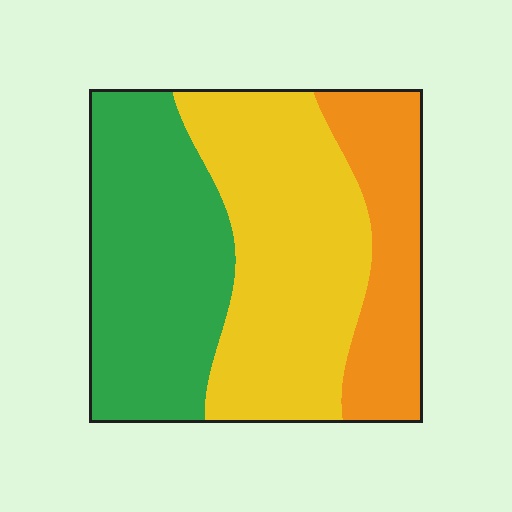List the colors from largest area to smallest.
From largest to smallest: yellow, green, orange.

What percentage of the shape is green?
Green covers about 35% of the shape.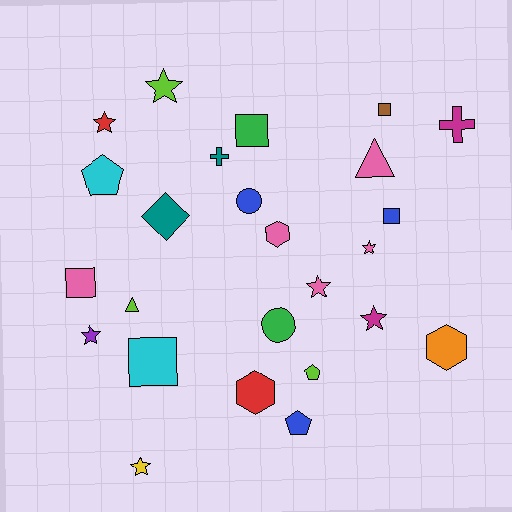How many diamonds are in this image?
There is 1 diamond.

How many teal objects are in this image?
There are 2 teal objects.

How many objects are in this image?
There are 25 objects.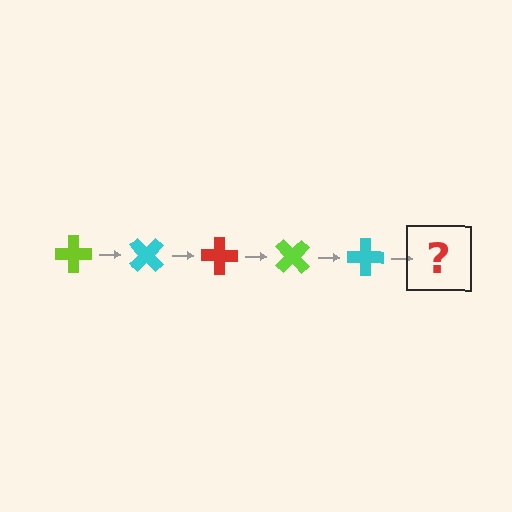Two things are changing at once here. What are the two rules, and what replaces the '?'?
The two rules are that it rotates 45 degrees each step and the color cycles through lime, cyan, and red. The '?' should be a red cross, rotated 225 degrees from the start.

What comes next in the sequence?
The next element should be a red cross, rotated 225 degrees from the start.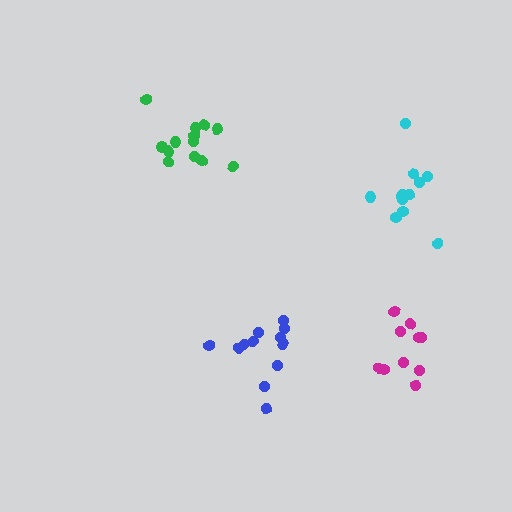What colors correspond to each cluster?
The clusters are colored: blue, green, cyan, magenta.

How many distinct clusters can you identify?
There are 4 distinct clusters.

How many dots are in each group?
Group 1: 12 dots, Group 2: 13 dots, Group 3: 12 dots, Group 4: 10 dots (47 total).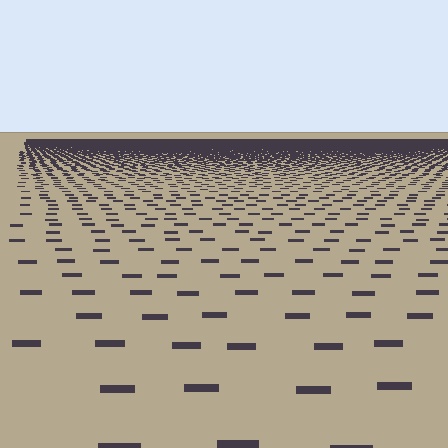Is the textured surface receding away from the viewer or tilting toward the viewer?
The surface is receding away from the viewer. Texture elements get smaller and denser toward the top.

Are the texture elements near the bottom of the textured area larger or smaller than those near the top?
Larger. Near the bottom, elements are closer to the viewer and appear at a bigger on-screen size.